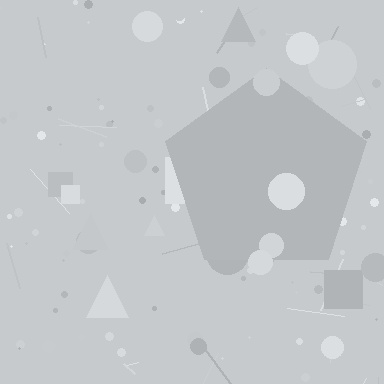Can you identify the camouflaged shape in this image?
The camouflaged shape is a pentagon.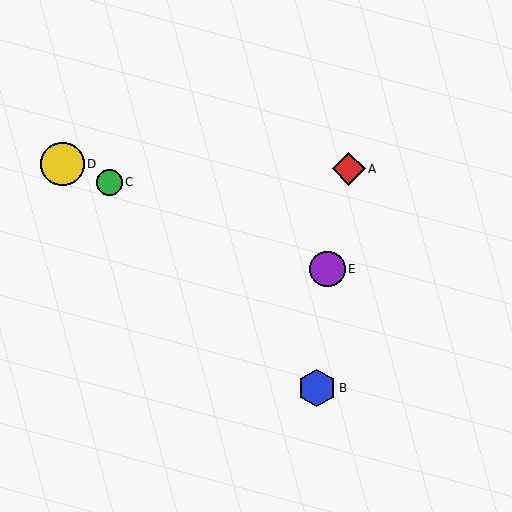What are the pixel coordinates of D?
Object D is at (63, 164).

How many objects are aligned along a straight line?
3 objects (C, D, E) are aligned along a straight line.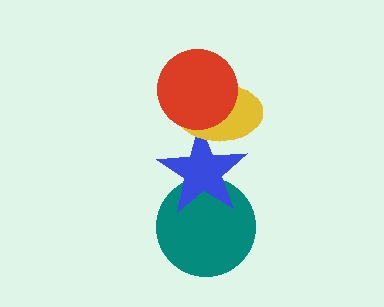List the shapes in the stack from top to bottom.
From top to bottom: the red circle, the yellow ellipse, the blue star, the teal circle.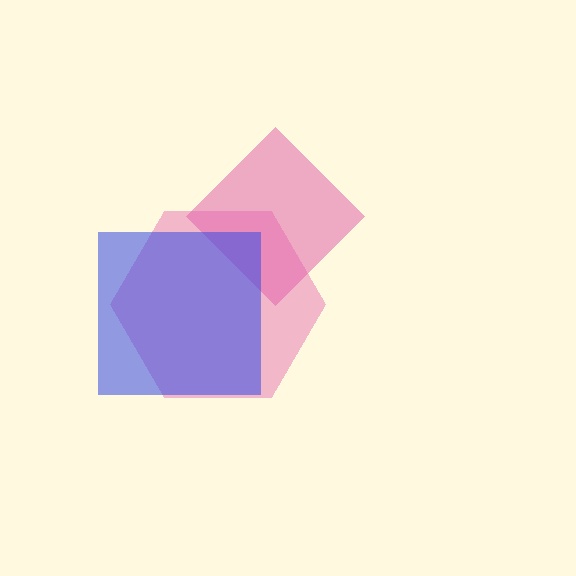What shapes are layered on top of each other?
The layered shapes are: a magenta diamond, a pink hexagon, a blue square.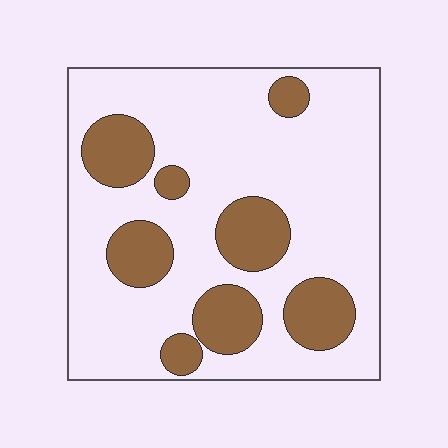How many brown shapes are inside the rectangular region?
8.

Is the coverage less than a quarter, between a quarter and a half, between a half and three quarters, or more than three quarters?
Less than a quarter.